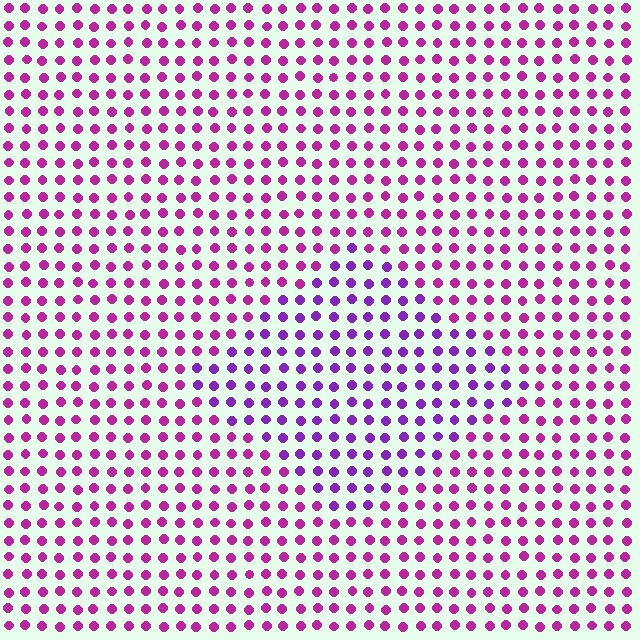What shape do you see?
I see a diamond.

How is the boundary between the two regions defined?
The boundary is defined purely by a slight shift in hue (about 32 degrees). Spacing, size, and orientation are identical on both sides.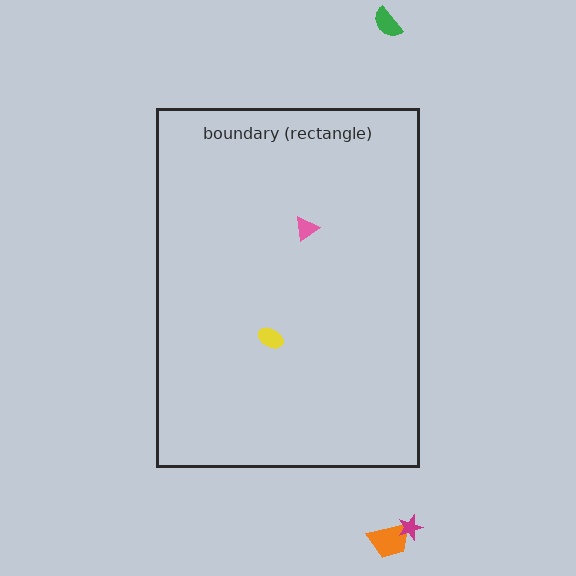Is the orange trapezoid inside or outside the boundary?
Outside.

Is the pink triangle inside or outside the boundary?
Inside.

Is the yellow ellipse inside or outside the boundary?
Inside.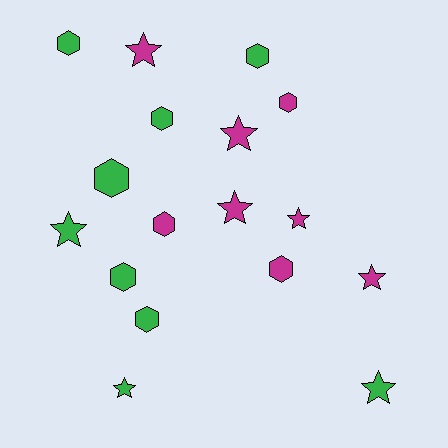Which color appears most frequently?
Green, with 9 objects.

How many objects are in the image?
There are 17 objects.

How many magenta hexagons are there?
There are 3 magenta hexagons.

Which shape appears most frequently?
Hexagon, with 9 objects.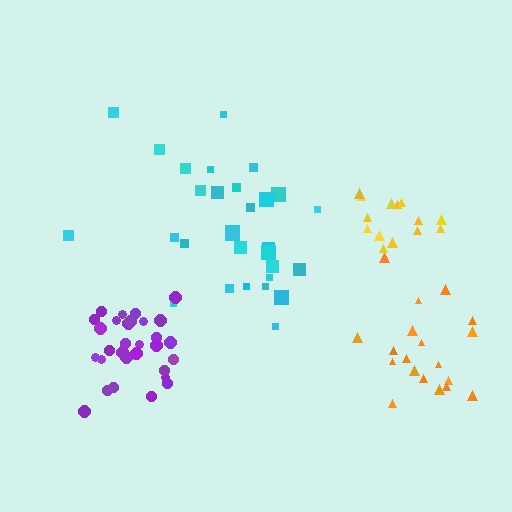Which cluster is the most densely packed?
Purple.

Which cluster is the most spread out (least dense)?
Cyan.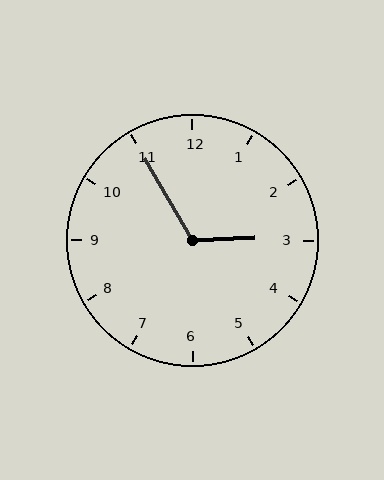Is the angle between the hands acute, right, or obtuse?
It is obtuse.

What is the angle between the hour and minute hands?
Approximately 118 degrees.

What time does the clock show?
2:55.